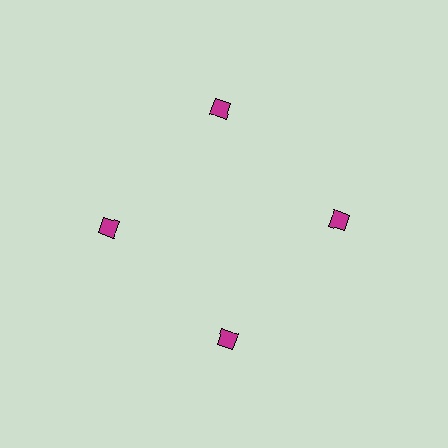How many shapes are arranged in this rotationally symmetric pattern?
There are 4 shapes, arranged in 4 groups of 1.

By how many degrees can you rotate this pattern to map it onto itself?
The pattern maps onto itself every 90 degrees of rotation.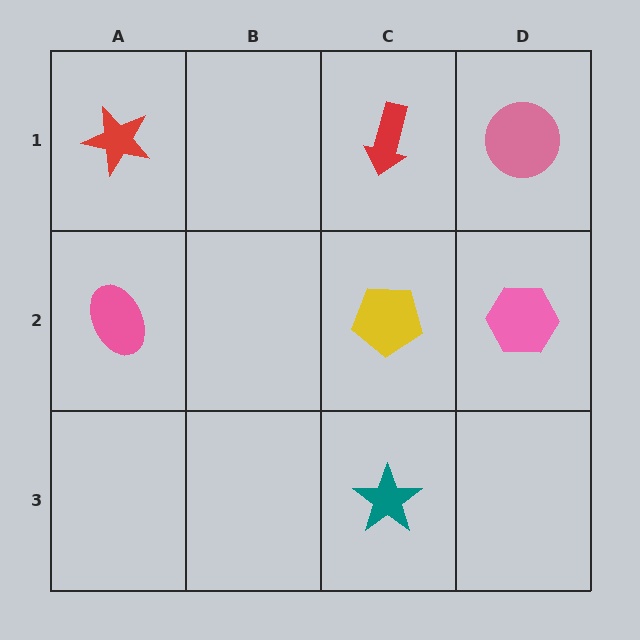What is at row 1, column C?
A red arrow.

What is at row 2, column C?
A yellow pentagon.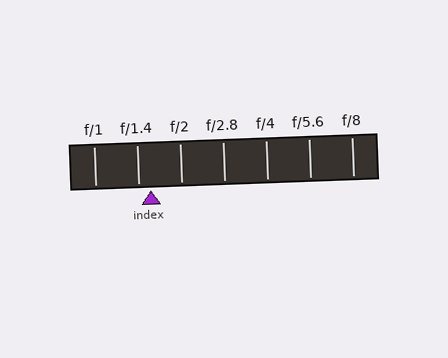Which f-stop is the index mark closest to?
The index mark is closest to f/1.4.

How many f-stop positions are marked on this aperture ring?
There are 7 f-stop positions marked.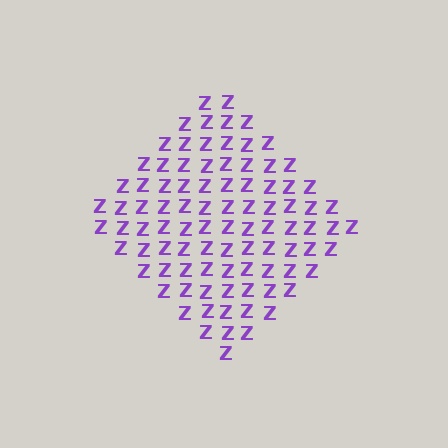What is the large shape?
The large shape is a diamond.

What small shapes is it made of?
It is made of small letter Z's.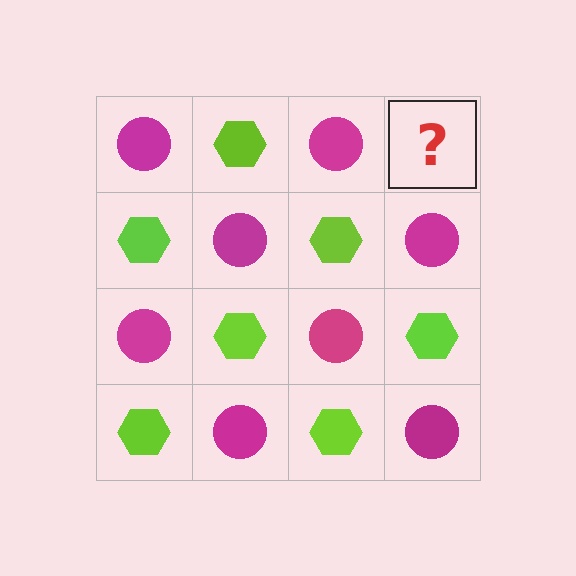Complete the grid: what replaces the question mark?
The question mark should be replaced with a lime hexagon.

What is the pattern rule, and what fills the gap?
The rule is that it alternates magenta circle and lime hexagon in a checkerboard pattern. The gap should be filled with a lime hexagon.